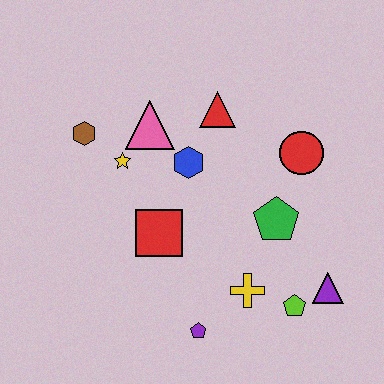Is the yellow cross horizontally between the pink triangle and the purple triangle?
Yes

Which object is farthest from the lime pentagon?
The brown hexagon is farthest from the lime pentagon.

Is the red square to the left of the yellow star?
No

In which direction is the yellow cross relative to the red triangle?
The yellow cross is below the red triangle.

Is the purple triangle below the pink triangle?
Yes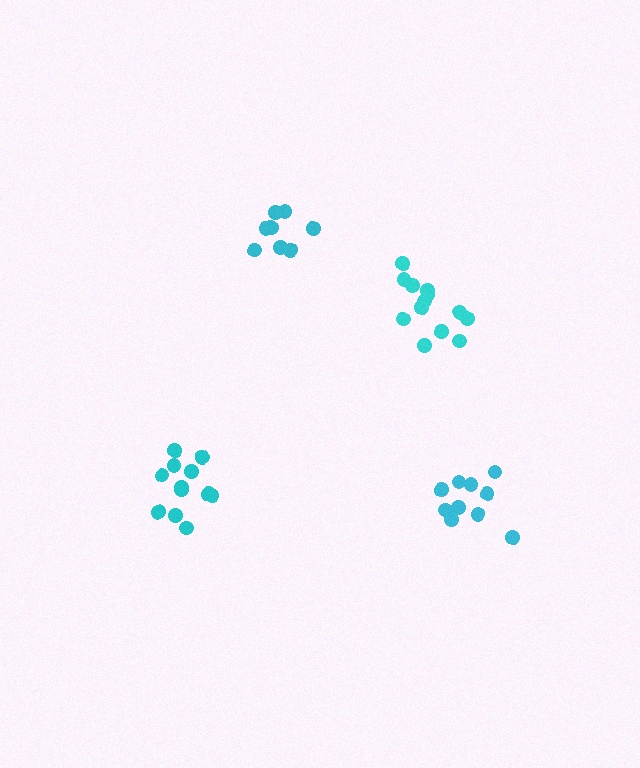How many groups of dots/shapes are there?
There are 4 groups.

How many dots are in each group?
Group 1: 12 dots, Group 2: 13 dots, Group 3: 10 dots, Group 4: 8 dots (43 total).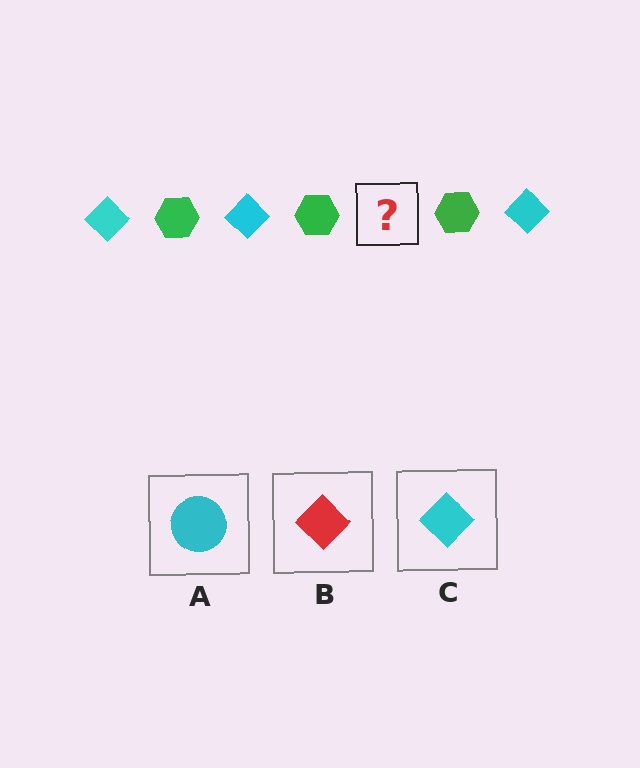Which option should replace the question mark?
Option C.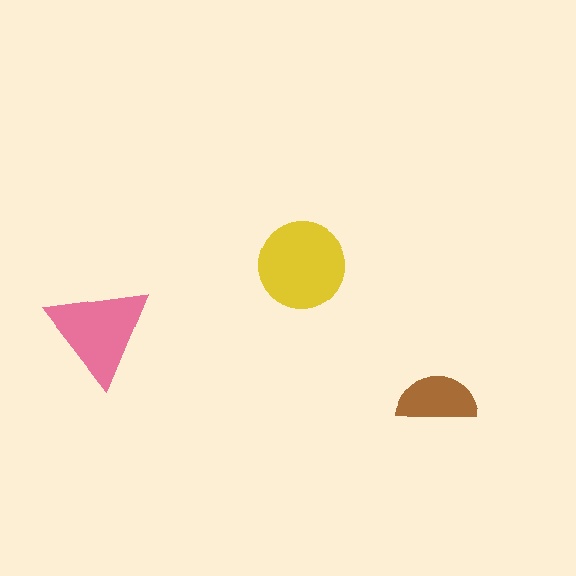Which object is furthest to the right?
The brown semicircle is rightmost.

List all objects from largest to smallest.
The yellow circle, the pink triangle, the brown semicircle.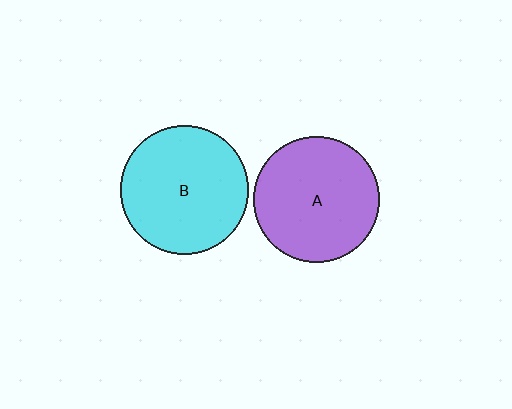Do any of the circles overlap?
No, none of the circles overlap.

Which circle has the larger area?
Circle B (cyan).